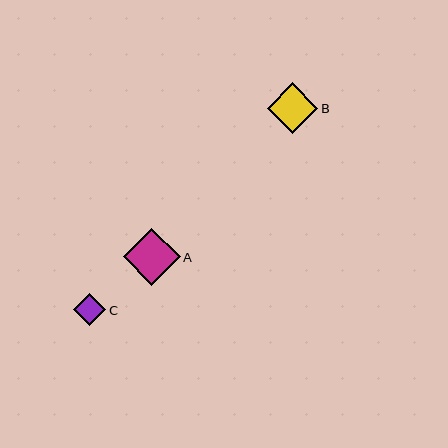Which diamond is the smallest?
Diamond C is the smallest with a size of approximately 32 pixels.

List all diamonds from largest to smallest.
From largest to smallest: A, B, C.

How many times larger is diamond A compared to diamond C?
Diamond A is approximately 1.8 times the size of diamond C.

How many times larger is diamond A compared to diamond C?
Diamond A is approximately 1.8 times the size of diamond C.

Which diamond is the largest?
Diamond A is the largest with a size of approximately 57 pixels.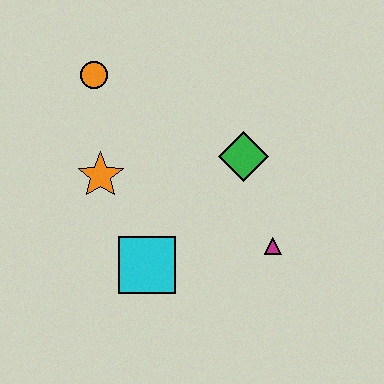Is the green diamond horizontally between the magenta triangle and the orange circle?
Yes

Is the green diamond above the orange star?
Yes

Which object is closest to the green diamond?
The magenta triangle is closest to the green diamond.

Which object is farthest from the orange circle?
The magenta triangle is farthest from the orange circle.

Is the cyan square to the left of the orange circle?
No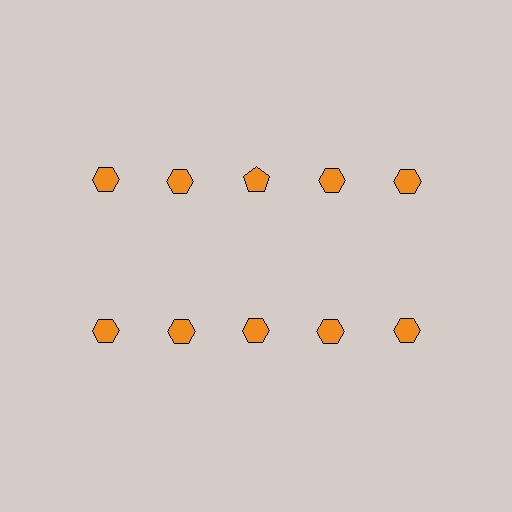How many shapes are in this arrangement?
There are 10 shapes arranged in a grid pattern.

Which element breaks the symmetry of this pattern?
The orange pentagon in the top row, center column breaks the symmetry. All other shapes are orange hexagons.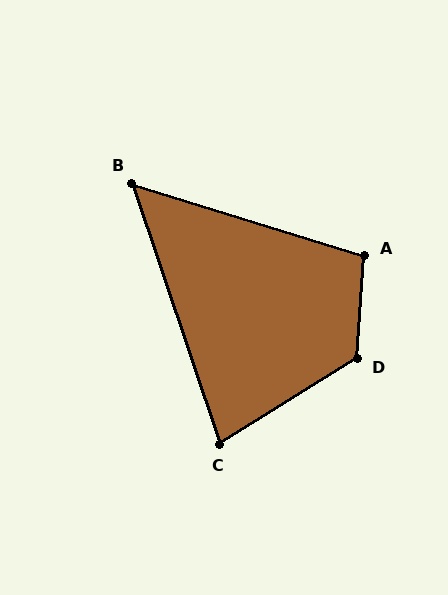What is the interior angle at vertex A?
Approximately 103 degrees (obtuse).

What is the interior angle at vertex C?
Approximately 77 degrees (acute).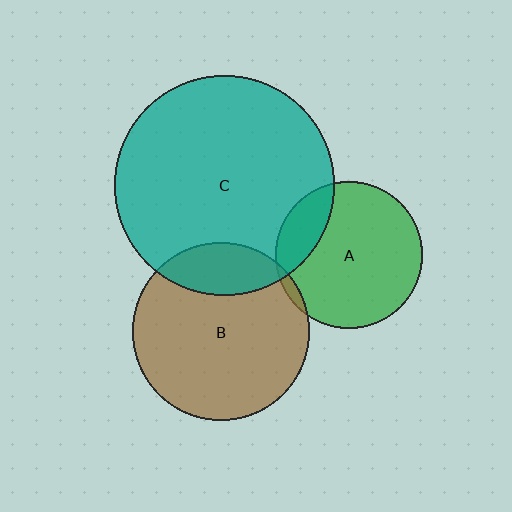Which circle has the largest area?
Circle C (teal).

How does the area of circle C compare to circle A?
Approximately 2.2 times.